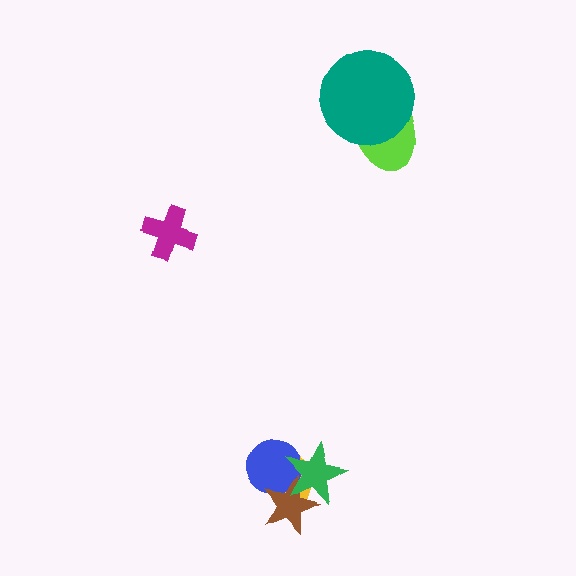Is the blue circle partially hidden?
Yes, it is partially covered by another shape.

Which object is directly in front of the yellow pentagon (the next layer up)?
The blue circle is directly in front of the yellow pentagon.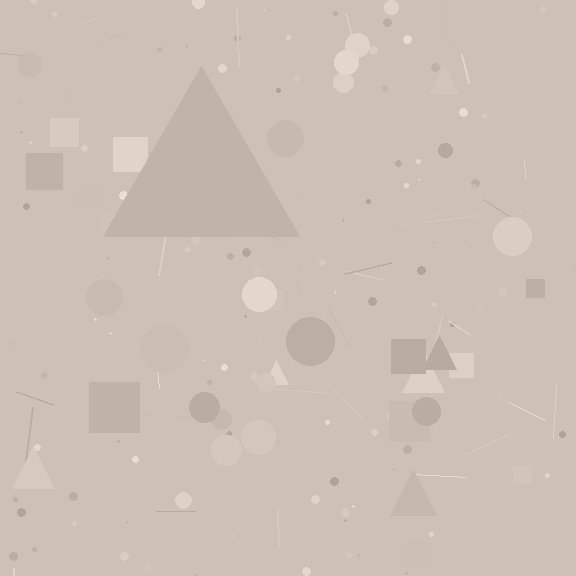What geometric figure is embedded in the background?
A triangle is embedded in the background.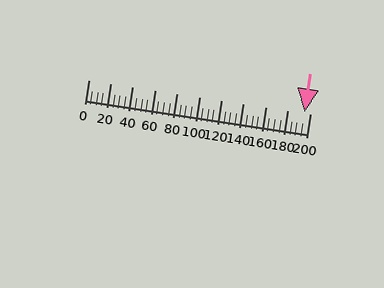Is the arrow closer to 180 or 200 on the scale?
The arrow is closer to 200.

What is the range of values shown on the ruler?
The ruler shows values from 0 to 200.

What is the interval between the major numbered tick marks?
The major tick marks are spaced 20 units apart.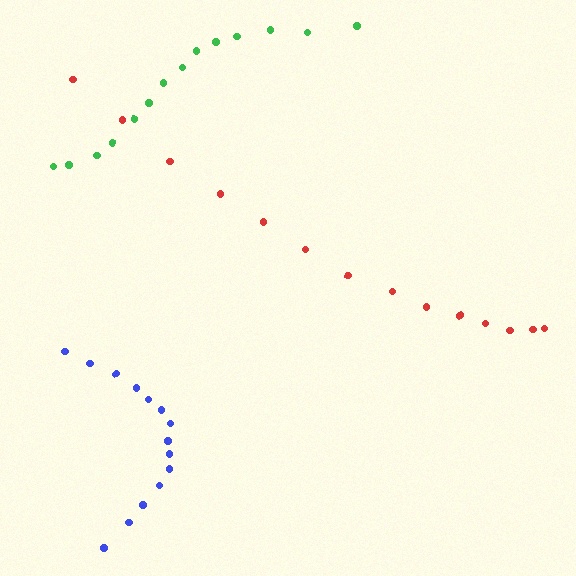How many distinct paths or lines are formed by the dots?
There are 3 distinct paths.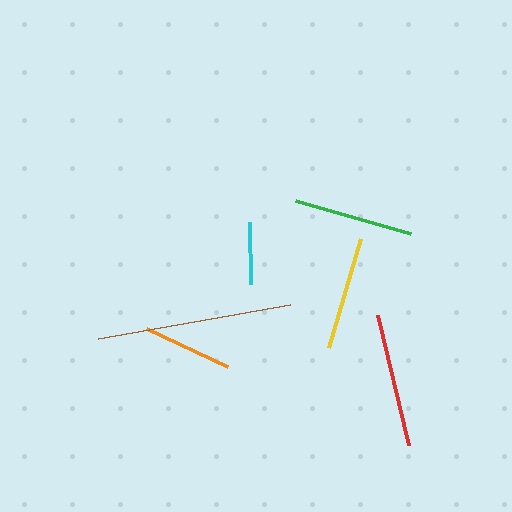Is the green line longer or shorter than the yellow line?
The green line is longer than the yellow line.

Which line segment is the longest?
The brown line is the longest at approximately 195 pixels.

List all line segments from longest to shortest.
From longest to shortest: brown, red, green, yellow, orange, cyan.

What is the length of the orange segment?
The orange segment is approximately 90 pixels long.